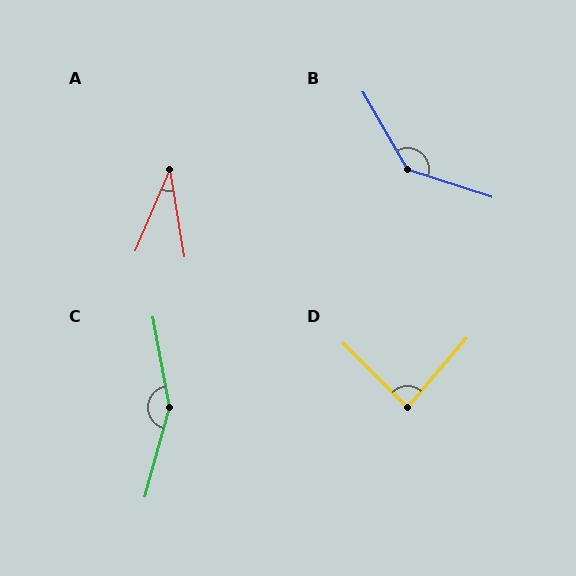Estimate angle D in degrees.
Approximately 86 degrees.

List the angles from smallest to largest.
A (33°), D (86°), B (138°), C (155°).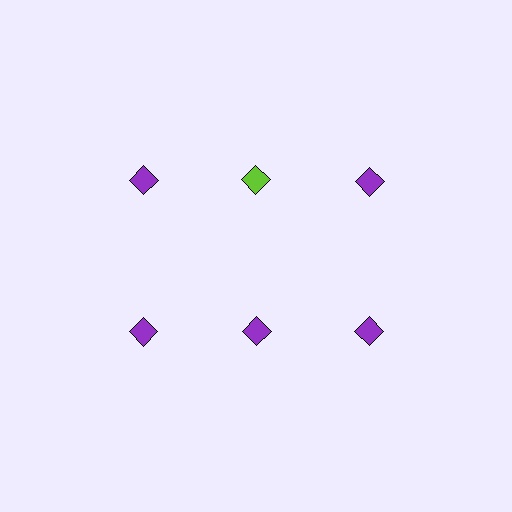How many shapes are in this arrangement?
There are 6 shapes arranged in a grid pattern.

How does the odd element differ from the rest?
It has a different color: lime instead of purple.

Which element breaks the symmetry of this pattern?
The lime diamond in the top row, second from left column breaks the symmetry. All other shapes are purple diamonds.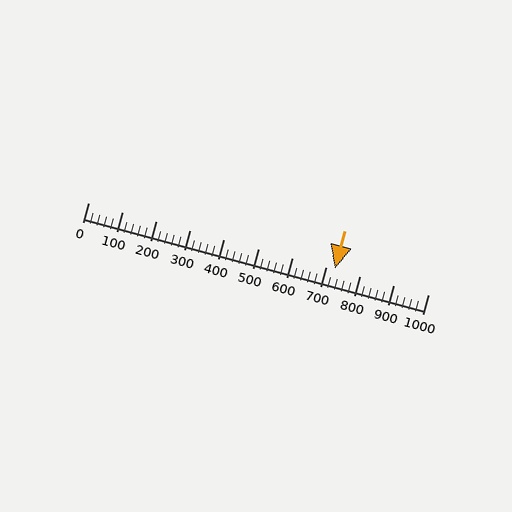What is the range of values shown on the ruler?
The ruler shows values from 0 to 1000.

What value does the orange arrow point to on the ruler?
The orange arrow points to approximately 726.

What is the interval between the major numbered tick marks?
The major tick marks are spaced 100 units apart.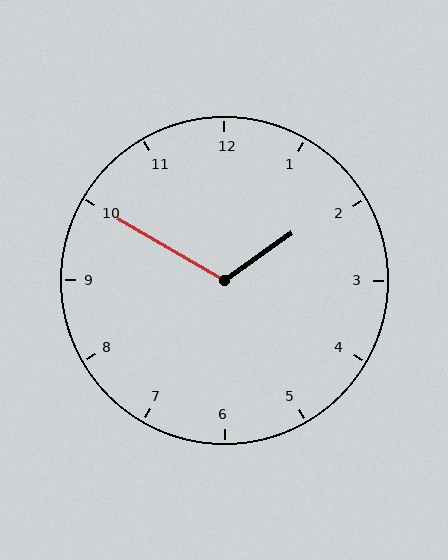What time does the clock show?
1:50.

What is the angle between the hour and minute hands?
Approximately 115 degrees.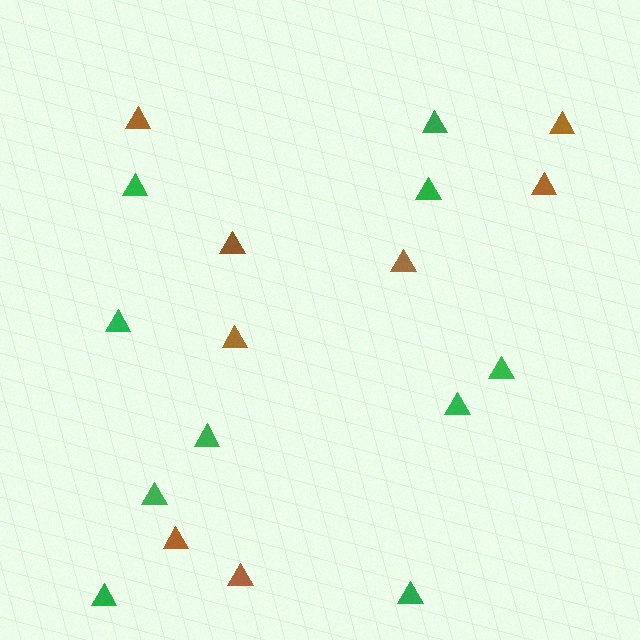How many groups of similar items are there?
There are 2 groups: one group of green triangles (10) and one group of brown triangles (8).